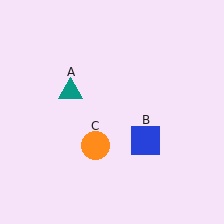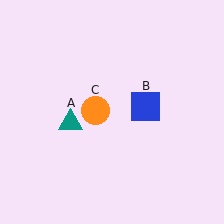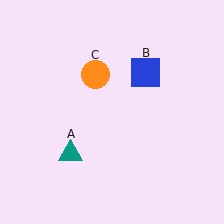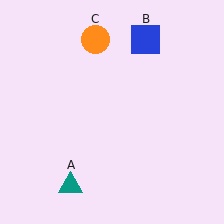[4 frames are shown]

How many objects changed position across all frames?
3 objects changed position: teal triangle (object A), blue square (object B), orange circle (object C).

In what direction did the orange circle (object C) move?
The orange circle (object C) moved up.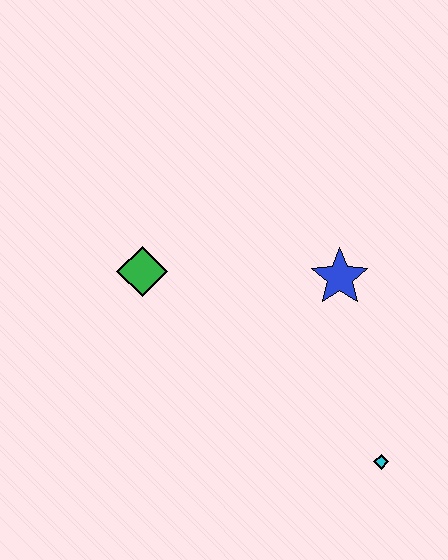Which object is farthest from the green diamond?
The cyan diamond is farthest from the green diamond.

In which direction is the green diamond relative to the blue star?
The green diamond is to the left of the blue star.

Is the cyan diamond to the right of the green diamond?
Yes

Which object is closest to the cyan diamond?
The blue star is closest to the cyan diamond.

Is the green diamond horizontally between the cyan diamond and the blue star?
No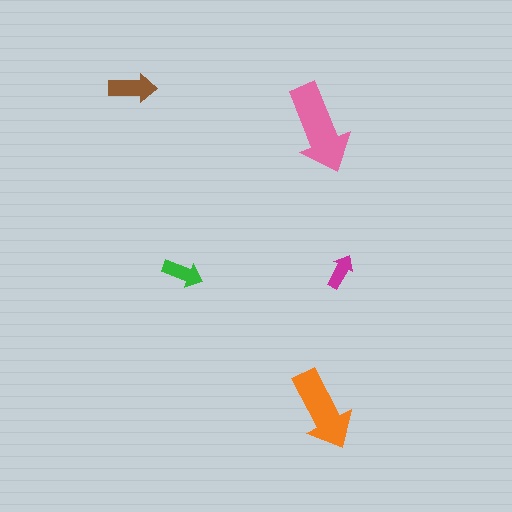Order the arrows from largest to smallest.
the pink one, the orange one, the brown one, the green one, the magenta one.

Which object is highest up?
The brown arrow is topmost.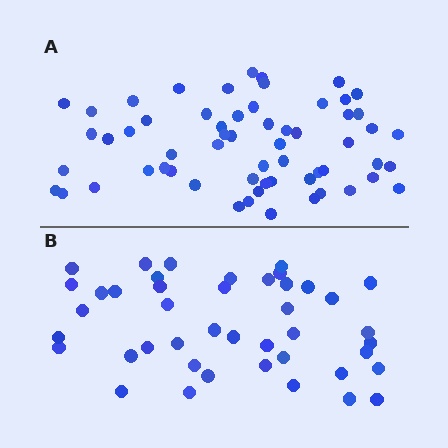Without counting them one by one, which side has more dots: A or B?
Region A (the top region) has more dots.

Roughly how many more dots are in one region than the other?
Region A has approximately 15 more dots than region B.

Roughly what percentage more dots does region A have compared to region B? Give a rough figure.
About 40% more.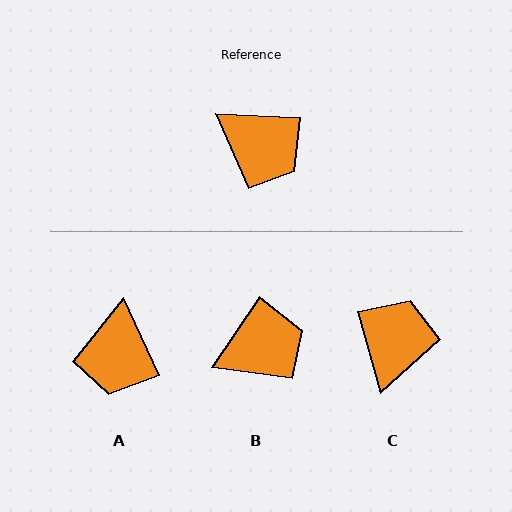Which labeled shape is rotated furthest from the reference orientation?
C, about 108 degrees away.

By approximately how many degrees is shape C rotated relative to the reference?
Approximately 108 degrees counter-clockwise.